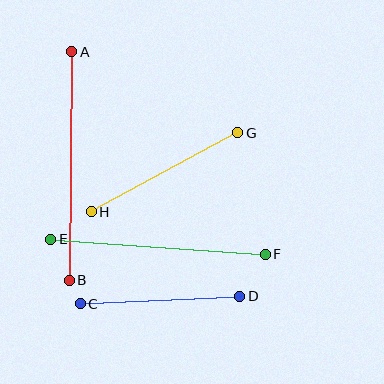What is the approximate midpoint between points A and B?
The midpoint is at approximately (70, 166) pixels.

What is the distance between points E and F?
The distance is approximately 215 pixels.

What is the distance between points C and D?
The distance is approximately 160 pixels.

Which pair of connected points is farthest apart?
Points A and B are farthest apart.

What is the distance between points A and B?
The distance is approximately 229 pixels.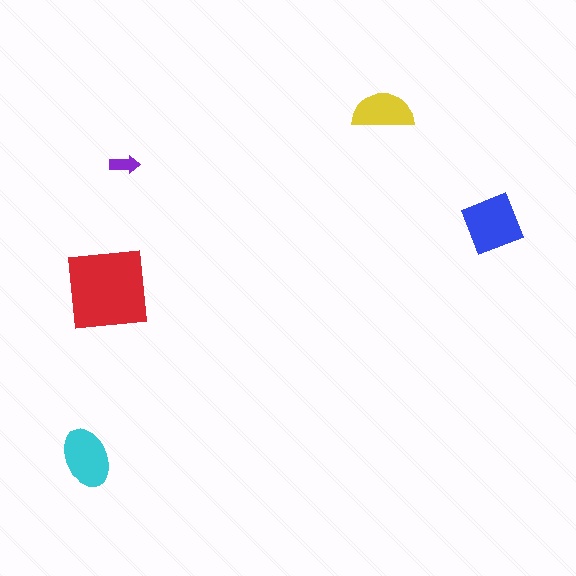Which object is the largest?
The red square.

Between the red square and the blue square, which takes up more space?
The red square.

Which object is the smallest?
The purple arrow.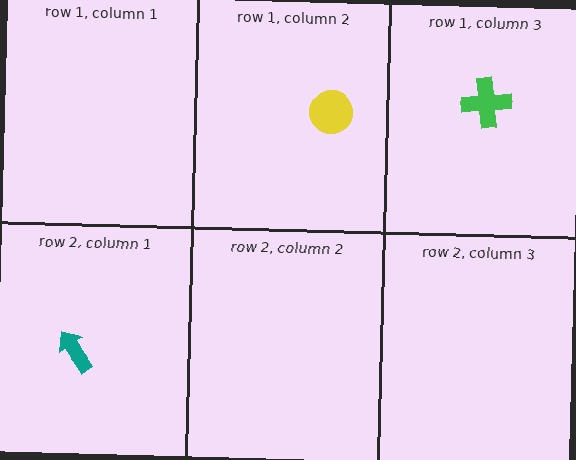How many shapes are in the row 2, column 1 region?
1.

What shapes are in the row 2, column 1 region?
The teal arrow.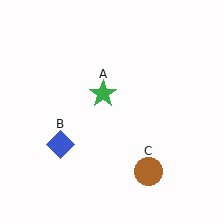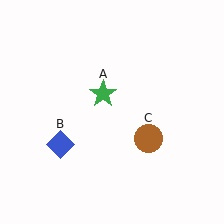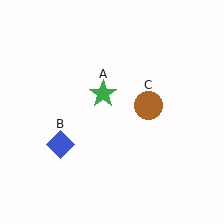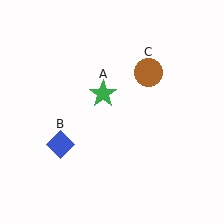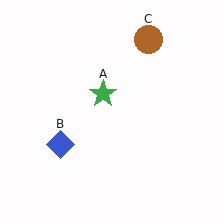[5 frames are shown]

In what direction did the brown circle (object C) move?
The brown circle (object C) moved up.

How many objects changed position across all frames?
1 object changed position: brown circle (object C).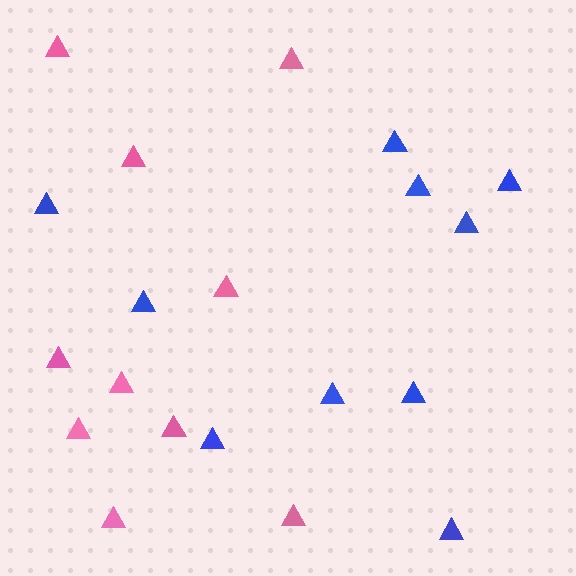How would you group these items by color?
There are 2 groups: one group of blue triangles (10) and one group of pink triangles (10).